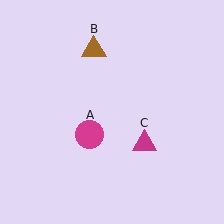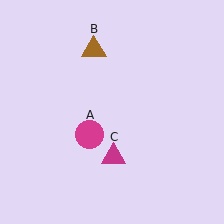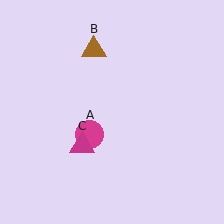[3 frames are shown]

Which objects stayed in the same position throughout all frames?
Magenta circle (object A) and brown triangle (object B) remained stationary.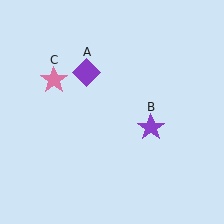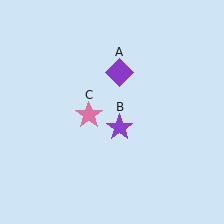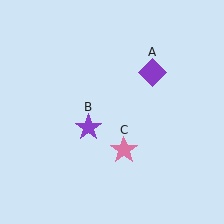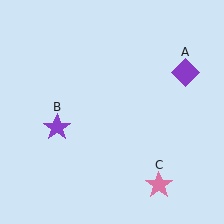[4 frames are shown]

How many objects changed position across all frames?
3 objects changed position: purple diamond (object A), purple star (object B), pink star (object C).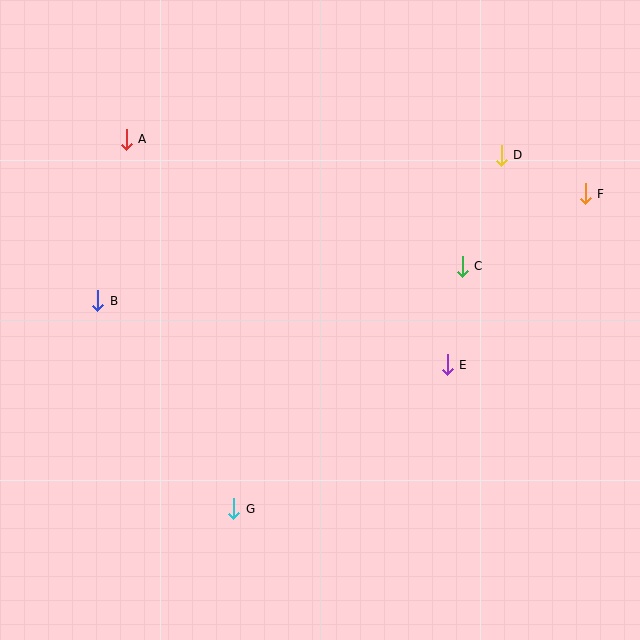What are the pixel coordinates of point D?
Point D is at (501, 155).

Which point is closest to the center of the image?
Point E at (447, 365) is closest to the center.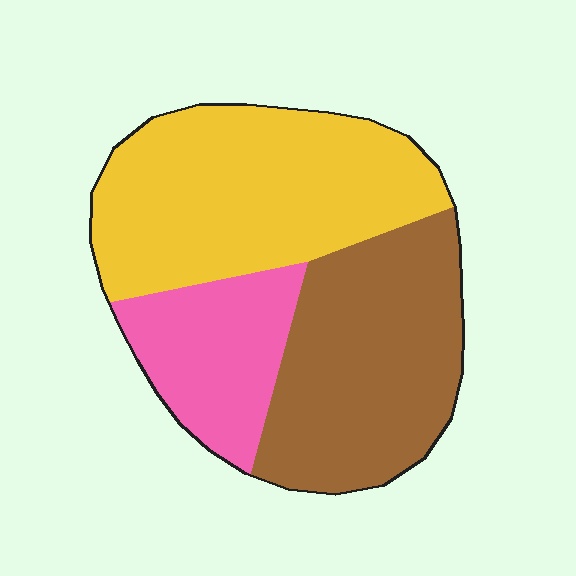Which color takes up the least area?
Pink, at roughly 20%.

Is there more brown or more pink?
Brown.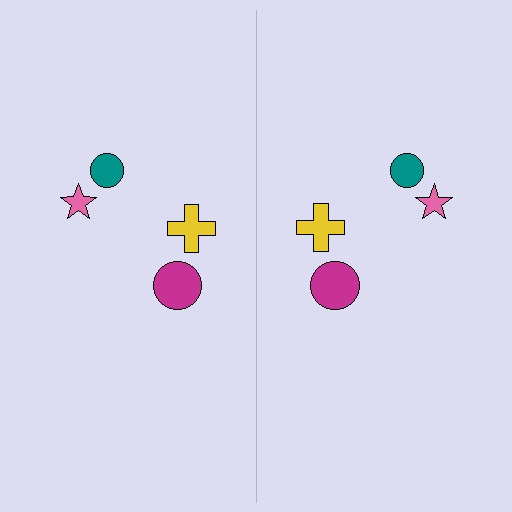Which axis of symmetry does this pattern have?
The pattern has a vertical axis of symmetry running through the center of the image.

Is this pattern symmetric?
Yes, this pattern has bilateral (reflection) symmetry.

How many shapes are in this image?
There are 8 shapes in this image.